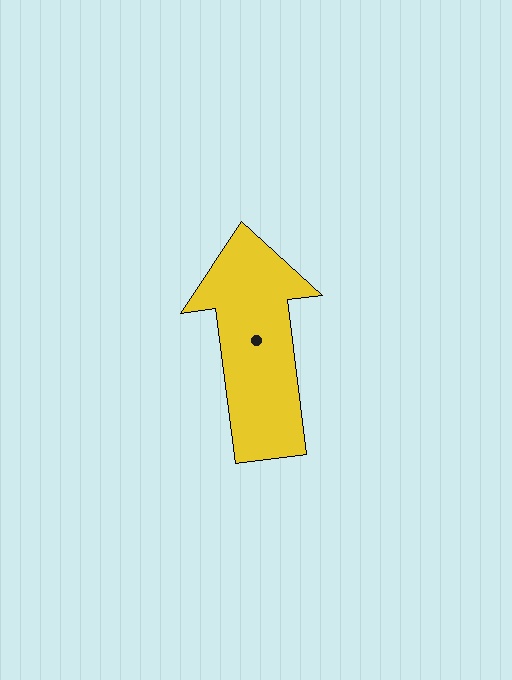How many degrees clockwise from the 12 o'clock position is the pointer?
Approximately 353 degrees.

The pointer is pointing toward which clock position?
Roughly 12 o'clock.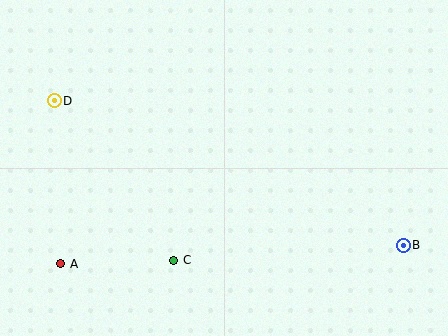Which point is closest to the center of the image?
Point C at (174, 260) is closest to the center.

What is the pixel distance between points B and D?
The distance between B and D is 378 pixels.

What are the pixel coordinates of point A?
Point A is at (61, 264).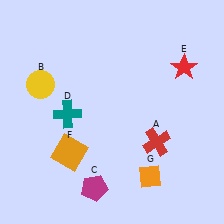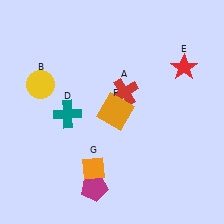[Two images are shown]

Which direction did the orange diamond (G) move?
The orange diamond (G) moved left.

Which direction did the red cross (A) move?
The red cross (A) moved up.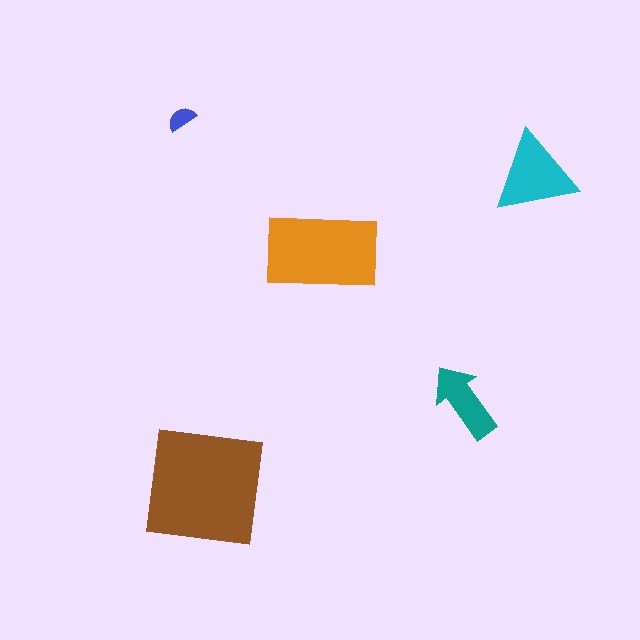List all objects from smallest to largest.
The blue semicircle, the teal arrow, the cyan triangle, the orange rectangle, the brown square.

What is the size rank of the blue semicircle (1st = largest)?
5th.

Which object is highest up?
The blue semicircle is topmost.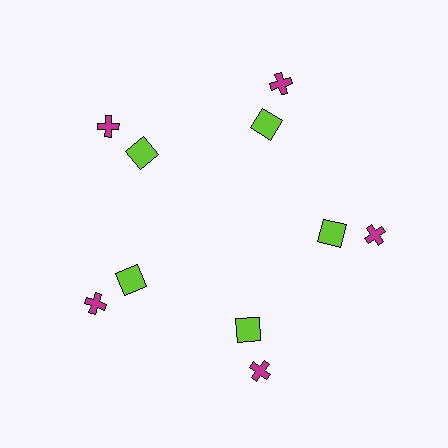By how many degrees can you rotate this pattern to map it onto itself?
The pattern maps onto itself every 72 degrees of rotation.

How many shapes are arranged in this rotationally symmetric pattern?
There are 10 shapes, arranged in 5 groups of 2.